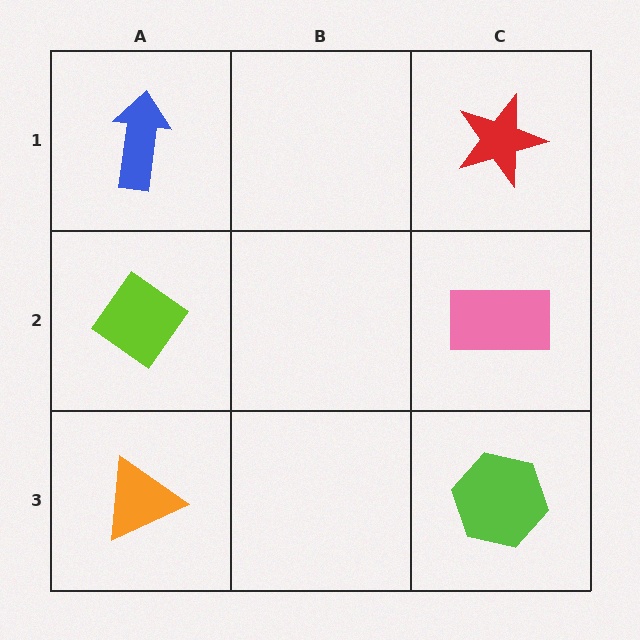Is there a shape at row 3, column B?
No, that cell is empty.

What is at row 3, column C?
A lime hexagon.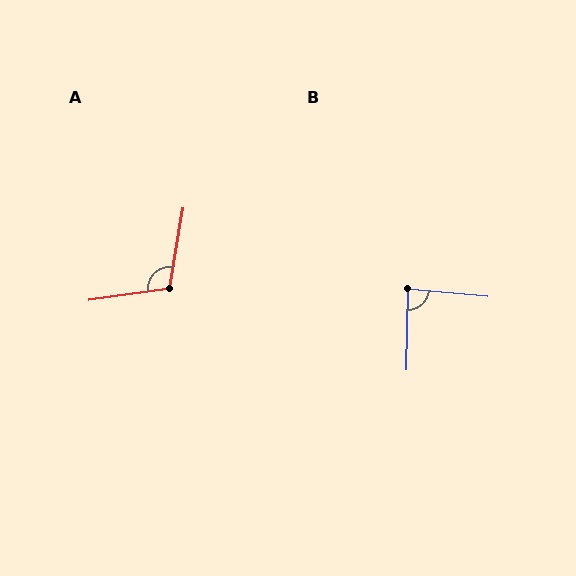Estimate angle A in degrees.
Approximately 108 degrees.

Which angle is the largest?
A, at approximately 108 degrees.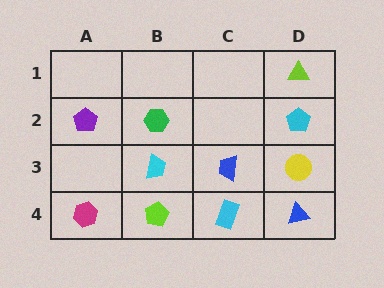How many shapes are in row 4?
4 shapes.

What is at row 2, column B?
A green hexagon.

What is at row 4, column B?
A lime pentagon.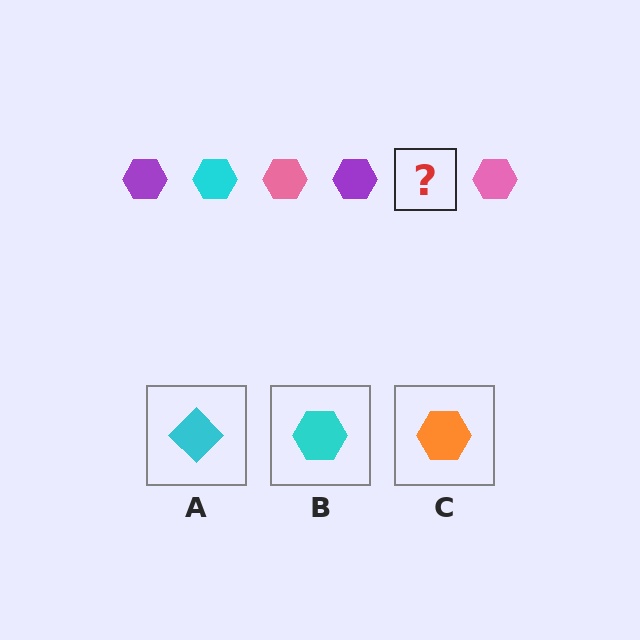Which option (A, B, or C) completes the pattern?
B.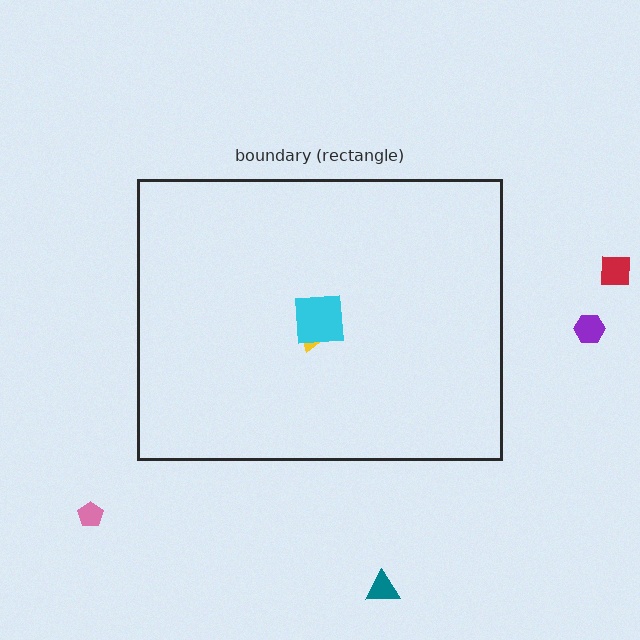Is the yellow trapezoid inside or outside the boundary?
Inside.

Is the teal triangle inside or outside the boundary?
Outside.